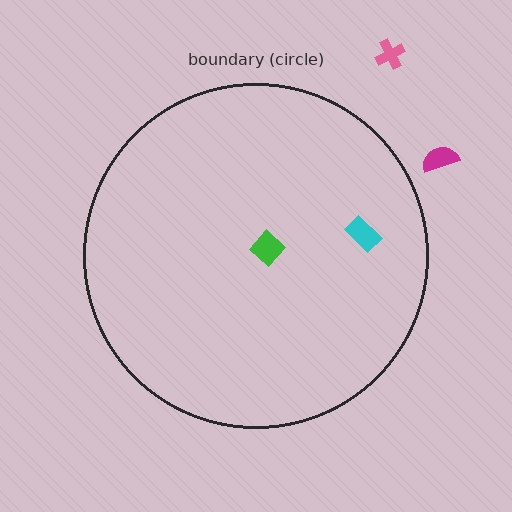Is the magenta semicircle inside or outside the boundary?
Outside.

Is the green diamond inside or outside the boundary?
Inside.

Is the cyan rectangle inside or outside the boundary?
Inside.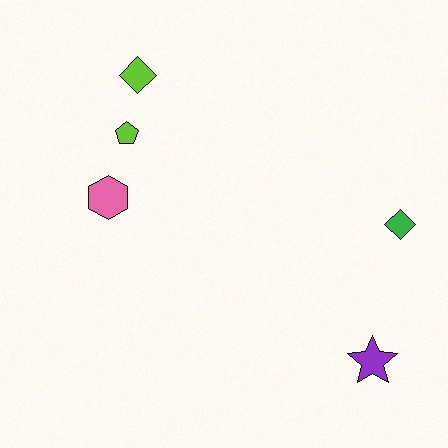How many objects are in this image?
There are 5 objects.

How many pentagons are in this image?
There is 1 pentagon.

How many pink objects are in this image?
There is 1 pink object.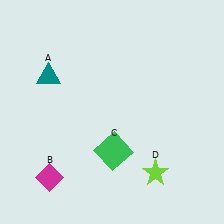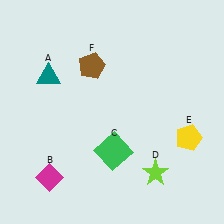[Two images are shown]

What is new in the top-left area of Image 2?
A brown pentagon (F) was added in the top-left area of Image 2.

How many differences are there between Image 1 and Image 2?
There are 2 differences between the two images.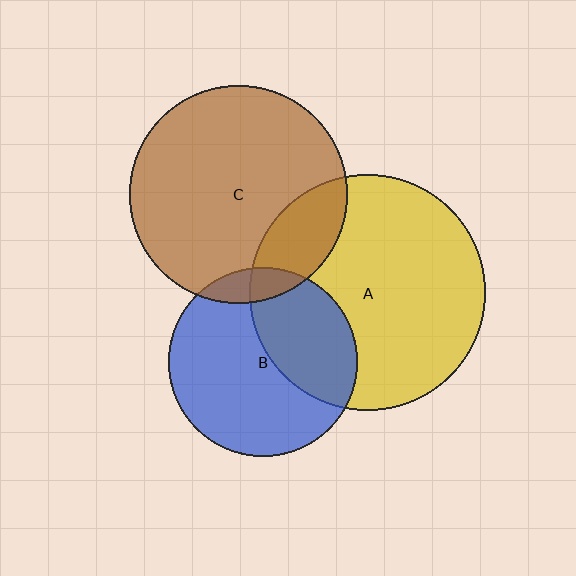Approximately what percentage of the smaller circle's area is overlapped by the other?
Approximately 10%.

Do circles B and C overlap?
Yes.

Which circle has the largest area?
Circle A (yellow).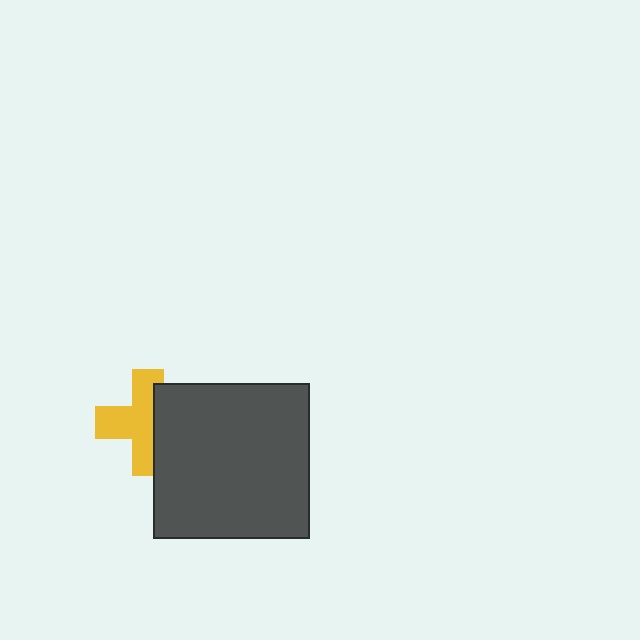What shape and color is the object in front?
The object in front is a dark gray square.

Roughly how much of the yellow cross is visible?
About half of it is visible (roughly 63%).